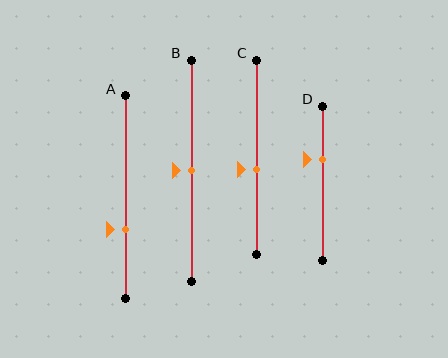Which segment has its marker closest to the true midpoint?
Segment B has its marker closest to the true midpoint.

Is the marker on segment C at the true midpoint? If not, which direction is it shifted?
No, the marker on segment C is shifted downward by about 6% of the segment length.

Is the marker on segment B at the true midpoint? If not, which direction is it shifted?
Yes, the marker on segment B is at the true midpoint.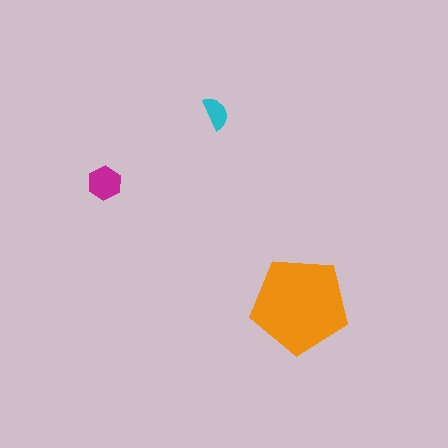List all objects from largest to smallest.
The orange pentagon, the magenta hexagon, the cyan semicircle.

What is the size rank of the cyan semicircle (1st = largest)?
3rd.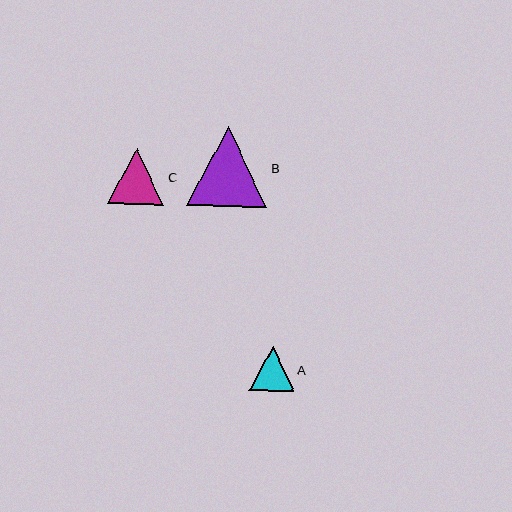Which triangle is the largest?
Triangle B is the largest with a size of approximately 80 pixels.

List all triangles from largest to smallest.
From largest to smallest: B, C, A.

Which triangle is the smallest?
Triangle A is the smallest with a size of approximately 44 pixels.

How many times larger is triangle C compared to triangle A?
Triangle C is approximately 1.3 times the size of triangle A.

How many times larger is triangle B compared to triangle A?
Triangle B is approximately 1.8 times the size of triangle A.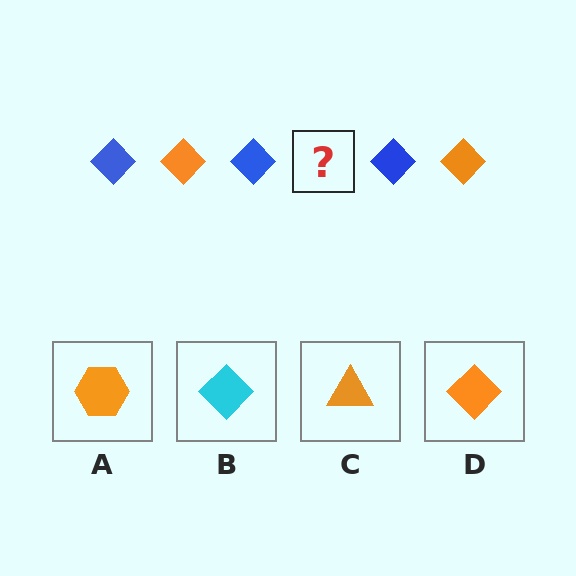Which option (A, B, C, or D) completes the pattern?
D.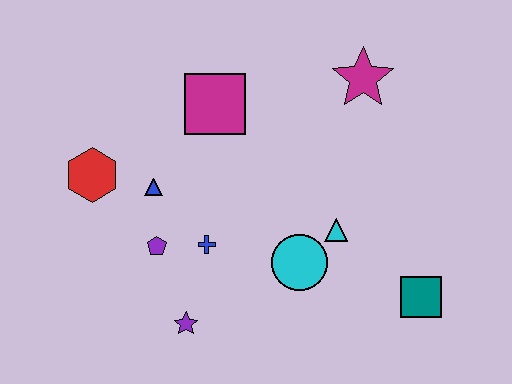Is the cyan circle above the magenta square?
No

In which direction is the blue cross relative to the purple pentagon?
The blue cross is to the right of the purple pentagon.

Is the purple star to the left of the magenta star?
Yes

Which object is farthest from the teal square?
The red hexagon is farthest from the teal square.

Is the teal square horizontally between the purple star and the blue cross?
No